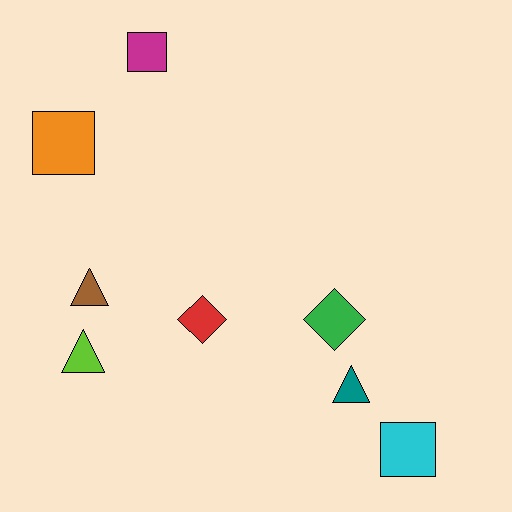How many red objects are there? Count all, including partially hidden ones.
There is 1 red object.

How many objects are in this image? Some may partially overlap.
There are 8 objects.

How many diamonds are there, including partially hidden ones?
There are 2 diamonds.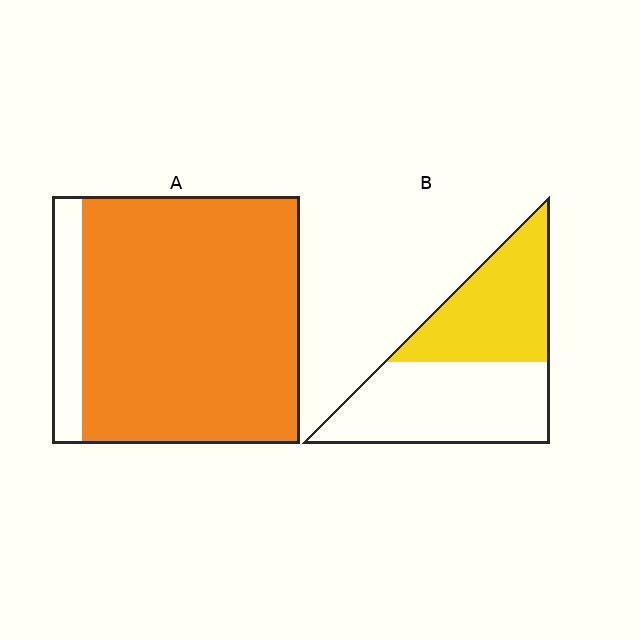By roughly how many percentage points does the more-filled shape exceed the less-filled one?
By roughly 45 percentage points (A over B).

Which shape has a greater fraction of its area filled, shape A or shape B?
Shape A.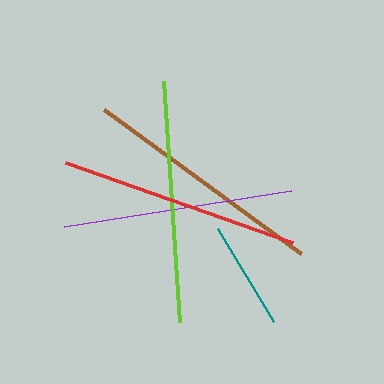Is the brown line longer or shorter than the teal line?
The brown line is longer than the teal line.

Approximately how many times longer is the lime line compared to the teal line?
The lime line is approximately 2.2 times the length of the teal line.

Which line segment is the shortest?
The teal line is the shortest at approximately 109 pixels.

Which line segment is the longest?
The brown line is the longest at approximately 244 pixels.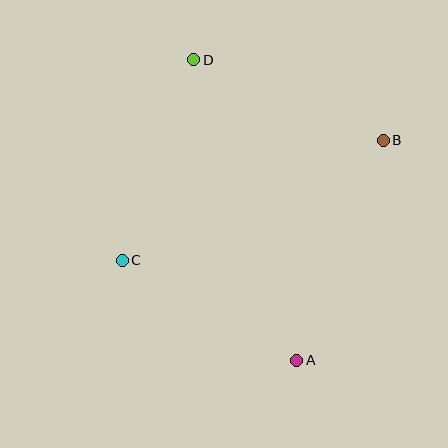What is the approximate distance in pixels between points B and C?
The distance between B and C is approximately 288 pixels.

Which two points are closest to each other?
Points A and C are closest to each other.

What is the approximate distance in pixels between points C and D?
The distance between C and D is approximately 213 pixels.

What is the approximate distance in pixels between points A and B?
The distance between A and B is approximately 237 pixels.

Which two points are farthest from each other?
Points A and D are farthest from each other.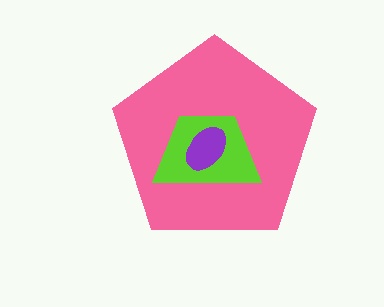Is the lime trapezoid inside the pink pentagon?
Yes.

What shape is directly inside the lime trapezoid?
The purple ellipse.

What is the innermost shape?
The purple ellipse.